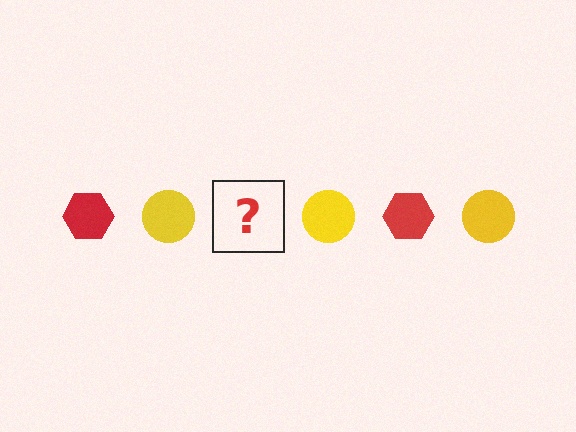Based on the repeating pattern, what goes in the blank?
The blank should be a red hexagon.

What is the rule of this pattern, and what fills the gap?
The rule is that the pattern alternates between red hexagon and yellow circle. The gap should be filled with a red hexagon.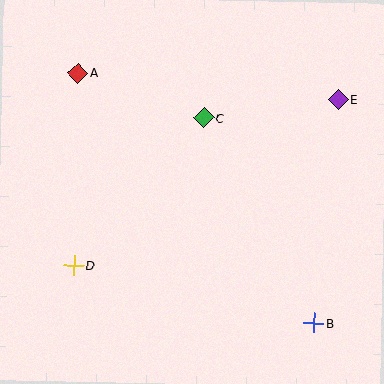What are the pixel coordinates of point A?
Point A is at (78, 73).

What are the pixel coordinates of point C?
Point C is at (204, 118).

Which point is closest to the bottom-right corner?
Point B is closest to the bottom-right corner.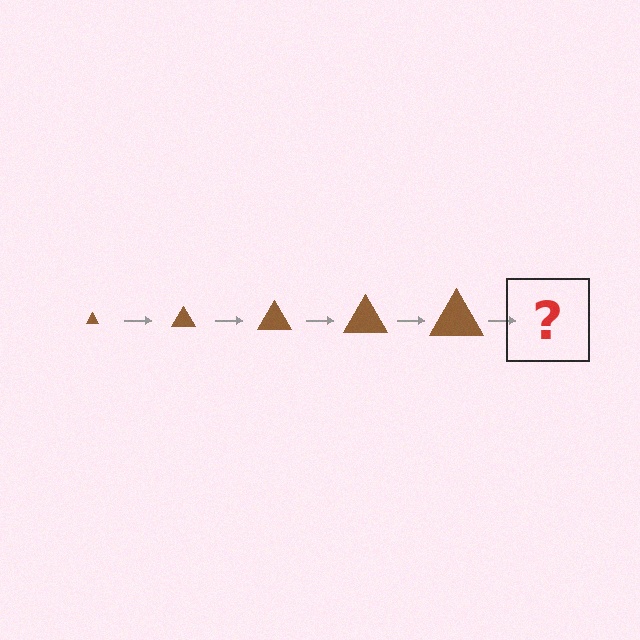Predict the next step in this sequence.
The next step is a brown triangle, larger than the previous one.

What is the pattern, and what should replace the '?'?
The pattern is that the triangle gets progressively larger each step. The '?' should be a brown triangle, larger than the previous one.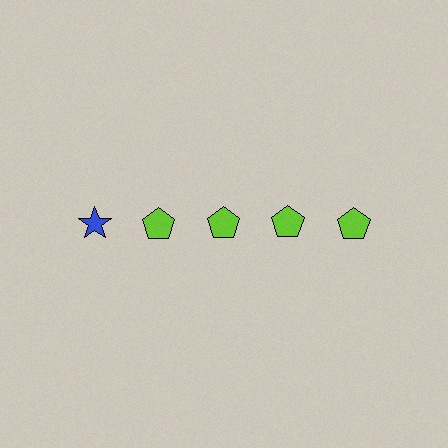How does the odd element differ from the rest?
It differs in both color (blue instead of lime) and shape (star instead of pentagon).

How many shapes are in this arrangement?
There are 5 shapes arranged in a grid pattern.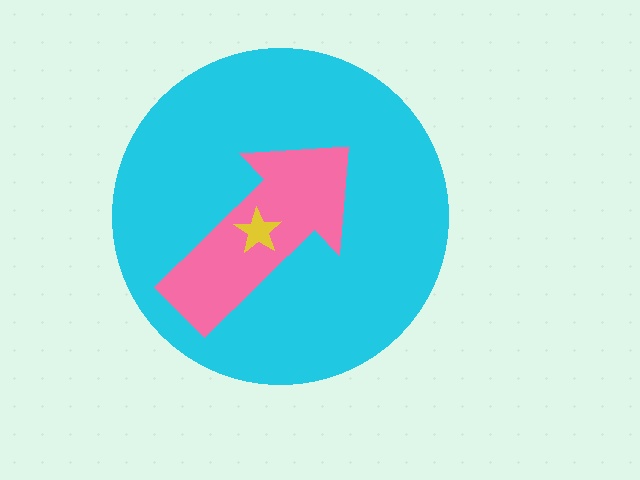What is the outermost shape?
The cyan circle.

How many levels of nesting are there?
3.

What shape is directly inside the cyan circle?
The pink arrow.